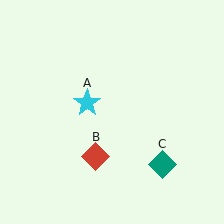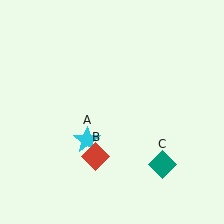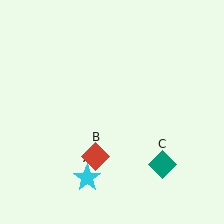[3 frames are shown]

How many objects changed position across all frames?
1 object changed position: cyan star (object A).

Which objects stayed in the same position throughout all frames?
Red diamond (object B) and teal diamond (object C) remained stationary.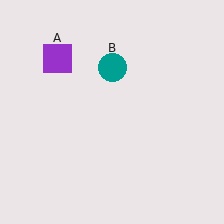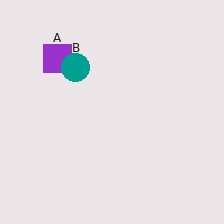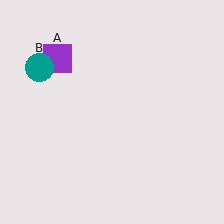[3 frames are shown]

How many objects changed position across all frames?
1 object changed position: teal circle (object B).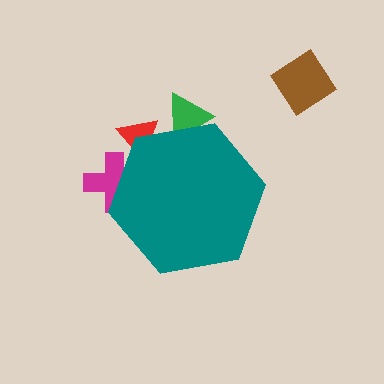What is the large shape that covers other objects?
A teal hexagon.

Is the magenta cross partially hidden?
Yes, the magenta cross is partially hidden behind the teal hexagon.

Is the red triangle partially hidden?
Yes, the red triangle is partially hidden behind the teal hexagon.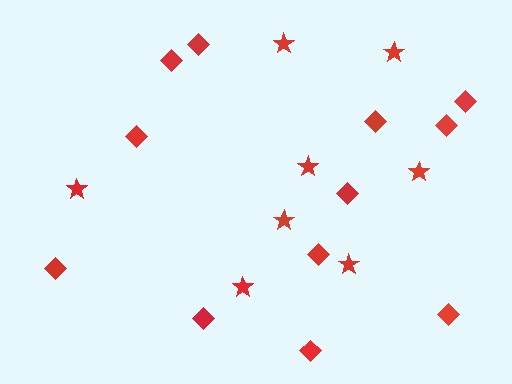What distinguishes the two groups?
There are 2 groups: one group of diamonds (12) and one group of stars (8).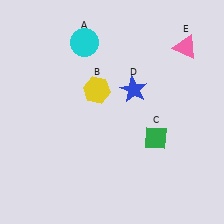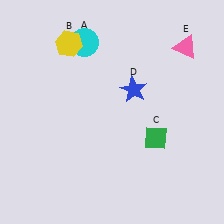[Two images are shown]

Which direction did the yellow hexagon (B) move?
The yellow hexagon (B) moved up.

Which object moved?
The yellow hexagon (B) moved up.